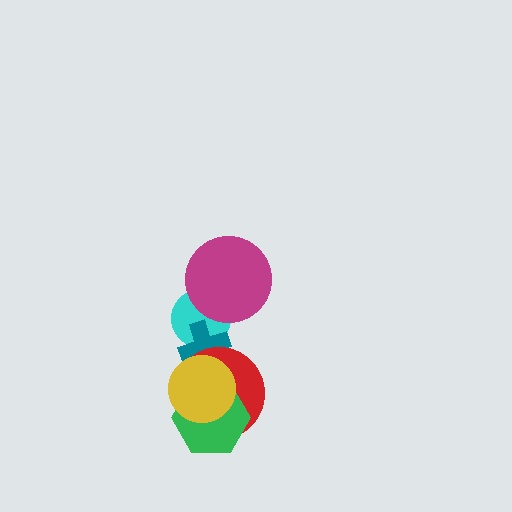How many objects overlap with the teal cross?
3 objects overlap with the teal cross.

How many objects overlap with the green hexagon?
2 objects overlap with the green hexagon.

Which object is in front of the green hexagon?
The yellow circle is in front of the green hexagon.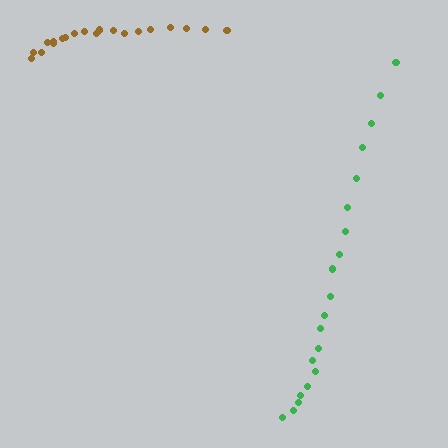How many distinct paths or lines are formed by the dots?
There are 2 distinct paths.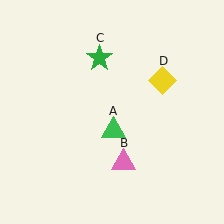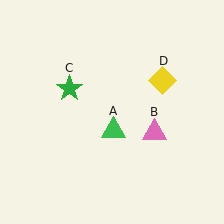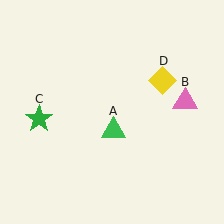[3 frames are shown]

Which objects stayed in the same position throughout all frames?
Green triangle (object A) and yellow diamond (object D) remained stationary.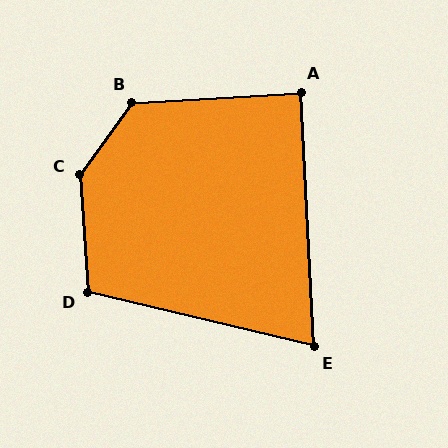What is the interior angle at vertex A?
Approximately 90 degrees (approximately right).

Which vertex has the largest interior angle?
C, at approximately 140 degrees.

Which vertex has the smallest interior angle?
E, at approximately 74 degrees.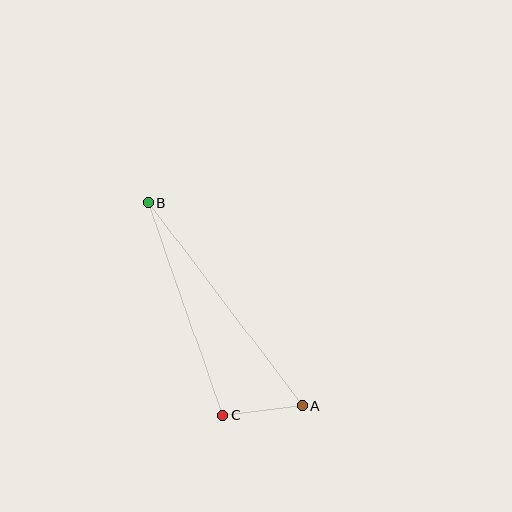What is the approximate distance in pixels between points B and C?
The distance between B and C is approximately 226 pixels.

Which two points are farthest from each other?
Points A and B are farthest from each other.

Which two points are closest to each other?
Points A and C are closest to each other.